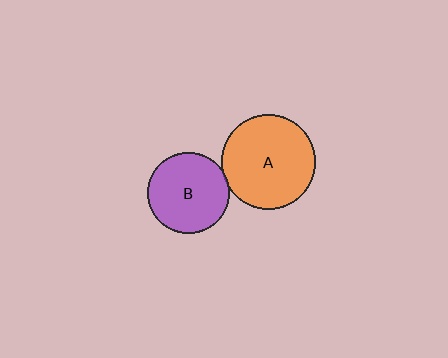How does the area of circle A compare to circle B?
Approximately 1.3 times.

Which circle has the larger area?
Circle A (orange).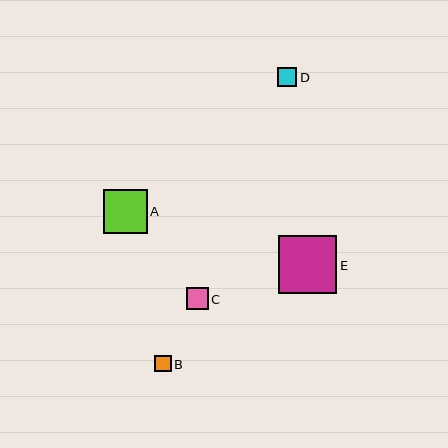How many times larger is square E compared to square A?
Square E is approximately 1.3 times the size of square A.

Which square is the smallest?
Square B is the smallest with a size of approximately 17 pixels.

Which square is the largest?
Square E is the largest with a size of approximately 58 pixels.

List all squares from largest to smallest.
From largest to smallest: E, A, C, D, B.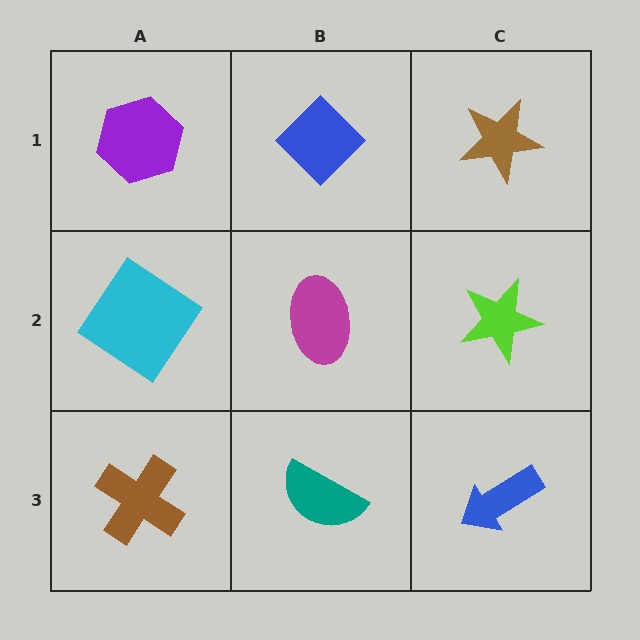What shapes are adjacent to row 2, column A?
A purple hexagon (row 1, column A), a brown cross (row 3, column A), a magenta ellipse (row 2, column B).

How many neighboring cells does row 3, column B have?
3.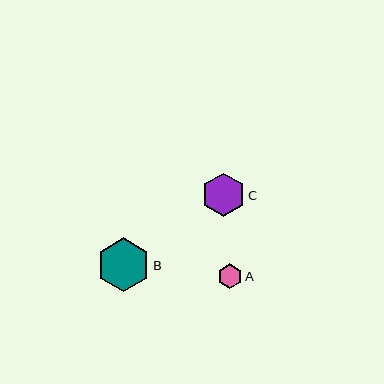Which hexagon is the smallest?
Hexagon A is the smallest with a size of approximately 24 pixels.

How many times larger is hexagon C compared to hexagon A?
Hexagon C is approximately 1.8 times the size of hexagon A.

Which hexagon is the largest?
Hexagon B is the largest with a size of approximately 54 pixels.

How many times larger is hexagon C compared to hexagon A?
Hexagon C is approximately 1.8 times the size of hexagon A.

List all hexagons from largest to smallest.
From largest to smallest: B, C, A.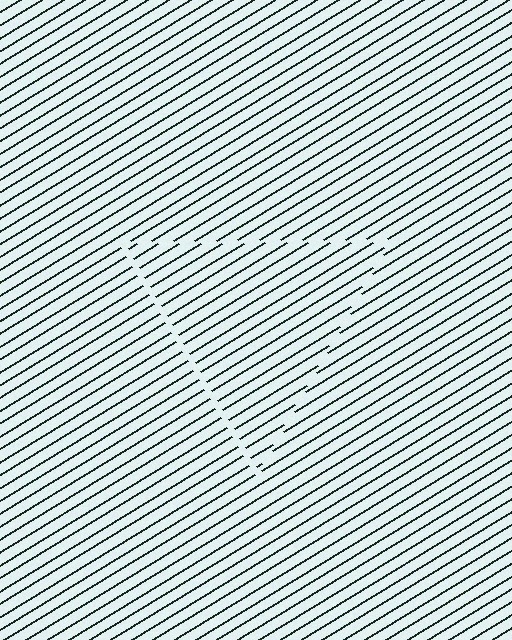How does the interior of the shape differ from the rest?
The interior of the shape contains the same grating, shifted by half a period — the contour is defined by the phase discontinuity where line-ends from the inner and outer gratings abut.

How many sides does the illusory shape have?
3 sides — the line-ends trace a triangle.